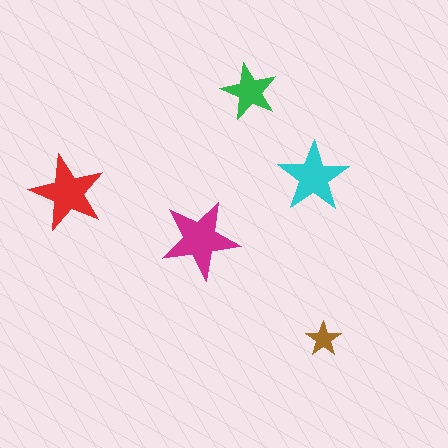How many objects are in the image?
There are 5 objects in the image.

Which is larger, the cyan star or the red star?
The red one.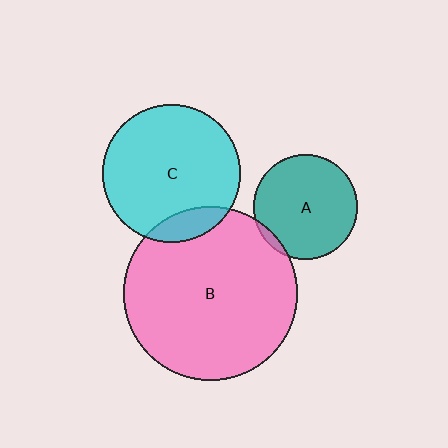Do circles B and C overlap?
Yes.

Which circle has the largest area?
Circle B (pink).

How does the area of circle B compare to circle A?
Approximately 2.8 times.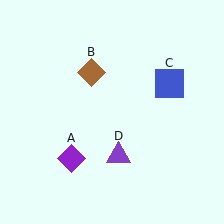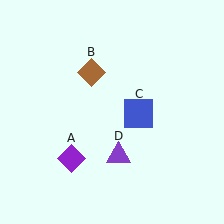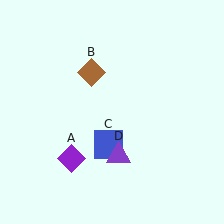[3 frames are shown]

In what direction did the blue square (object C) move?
The blue square (object C) moved down and to the left.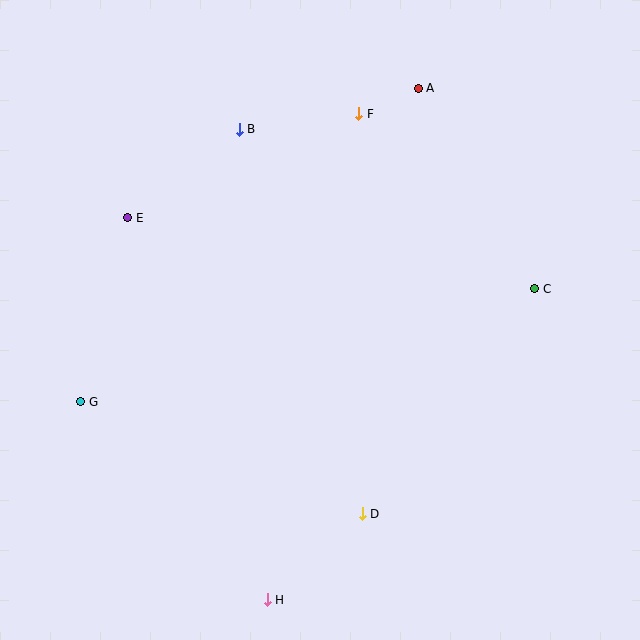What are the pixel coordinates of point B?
Point B is at (239, 129).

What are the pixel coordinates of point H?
Point H is at (267, 600).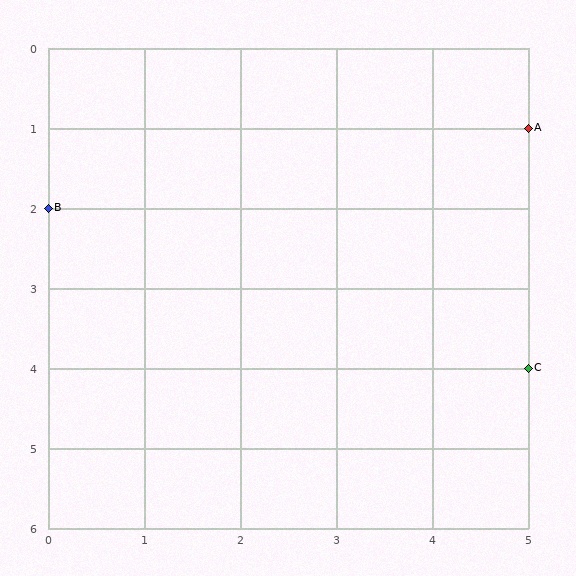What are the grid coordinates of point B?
Point B is at grid coordinates (0, 2).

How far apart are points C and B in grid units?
Points C and B are 5 columns and 2 rows apart (about 5.4 grid units diagonally).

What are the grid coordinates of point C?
Point C is at grid coordinates (5, 4).